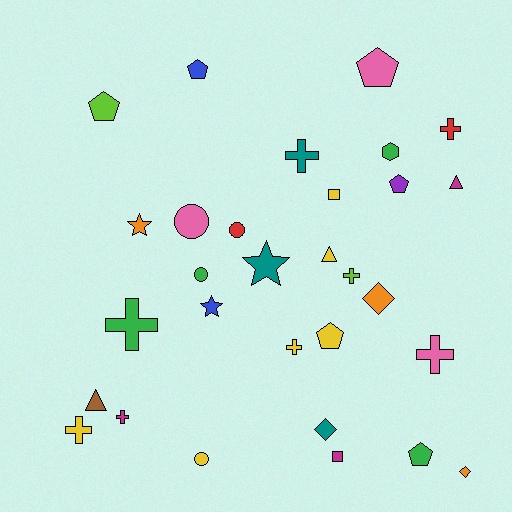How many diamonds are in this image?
There are 3 diamonds.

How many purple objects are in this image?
There is 1 purple object.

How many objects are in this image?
There are 30 objects.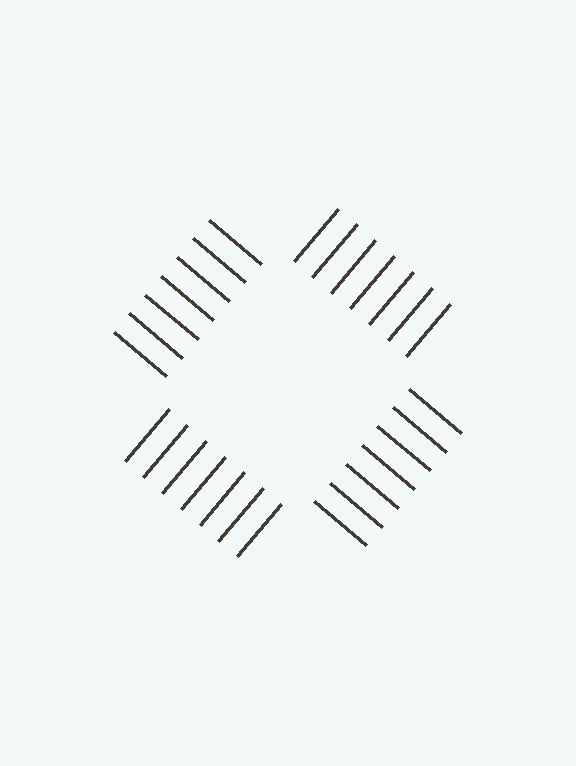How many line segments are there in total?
28 — 7 along each of the 4 edges.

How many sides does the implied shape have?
4 sides — the line-ends trace a square.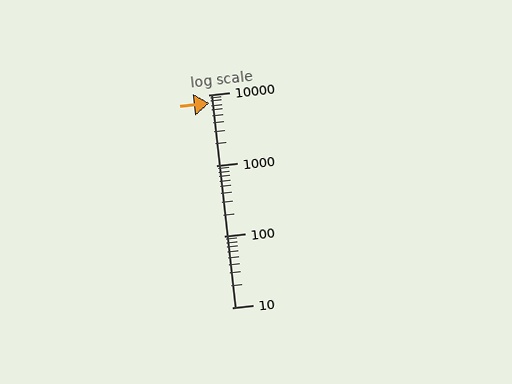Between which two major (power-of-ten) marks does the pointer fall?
The pointer is between 1000 and 10000.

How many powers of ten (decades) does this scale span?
The scale spans 3 decades, from 10 to 10000.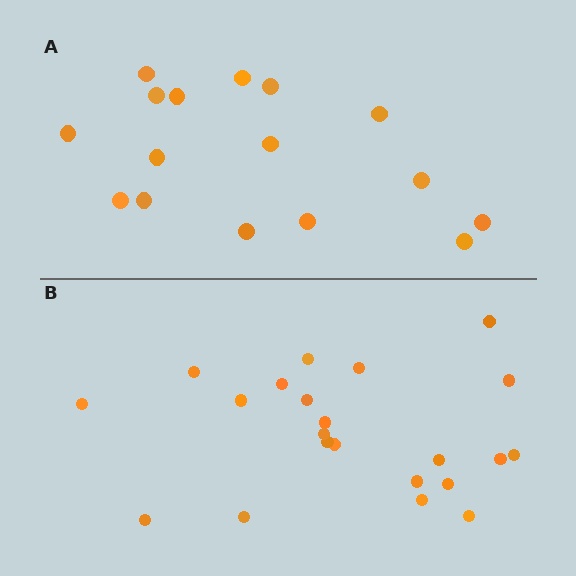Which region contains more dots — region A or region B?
Region B (the bottom region) has more dots.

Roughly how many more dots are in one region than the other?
Region B has about 6 more dots than region A.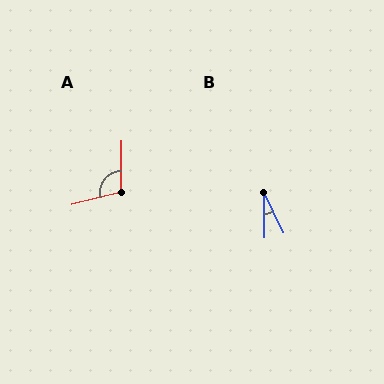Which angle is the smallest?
B, at approximately 25 degrees.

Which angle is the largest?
A, at approximately 105 degrees.